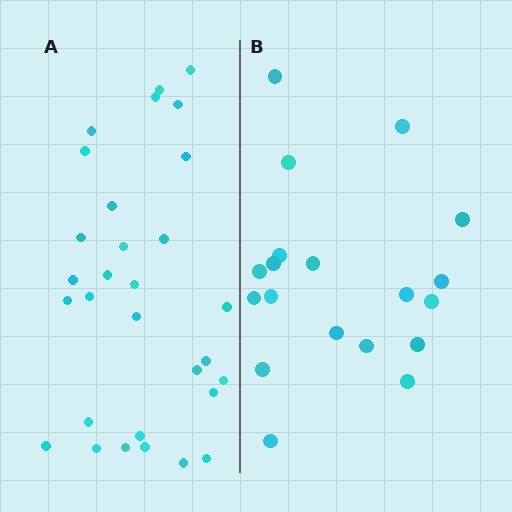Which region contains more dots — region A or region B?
Region A (the left region) has more dots.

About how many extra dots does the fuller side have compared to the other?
Region A has roughly 12 or so more dots than region B.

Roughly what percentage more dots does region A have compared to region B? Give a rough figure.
About 60% more.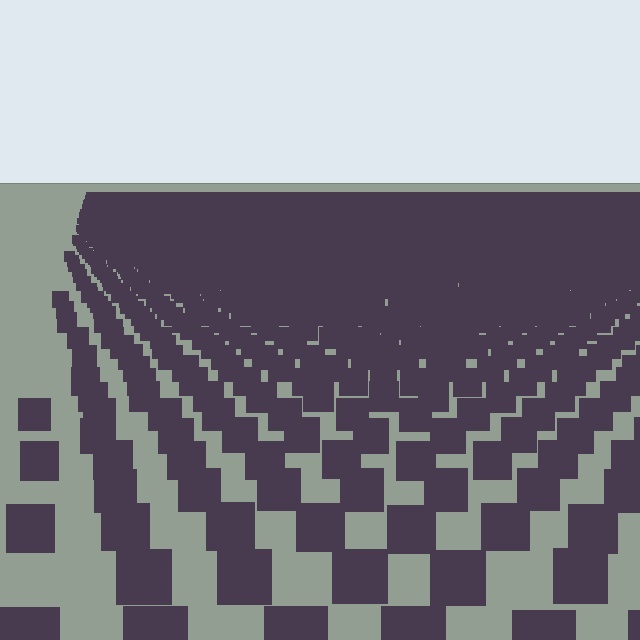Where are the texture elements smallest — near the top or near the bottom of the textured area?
Near the top.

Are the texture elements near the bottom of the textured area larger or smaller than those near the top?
Larger. Near the bottom, elements are closer to the viewer and appear at a bigger on-screen size.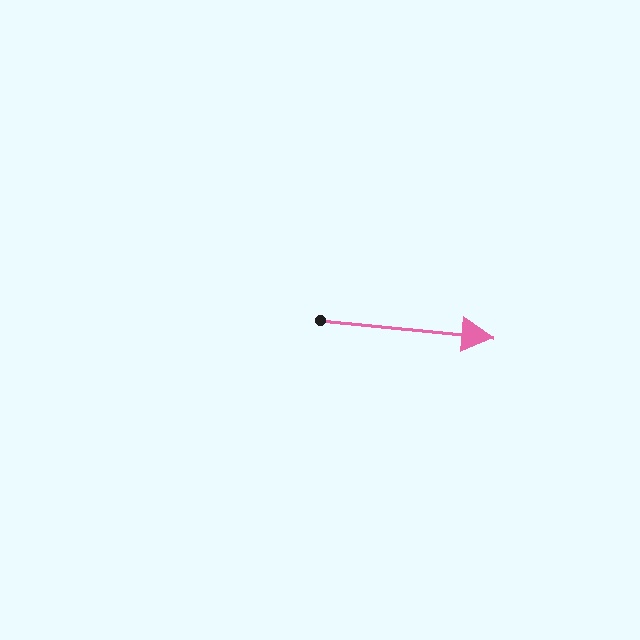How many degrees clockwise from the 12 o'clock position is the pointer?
Approximately 96 degrees.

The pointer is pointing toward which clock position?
Roughly 3 o'clock.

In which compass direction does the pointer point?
East.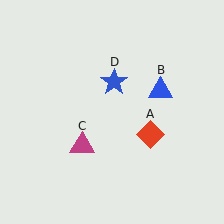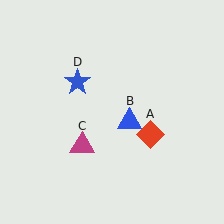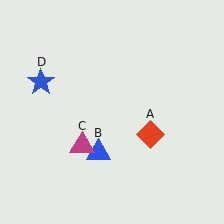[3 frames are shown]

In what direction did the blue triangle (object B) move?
The blue triangle (object B) moved down and to the left.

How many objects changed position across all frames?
2 objects changed position: blue triangle (object B), blue star (object D).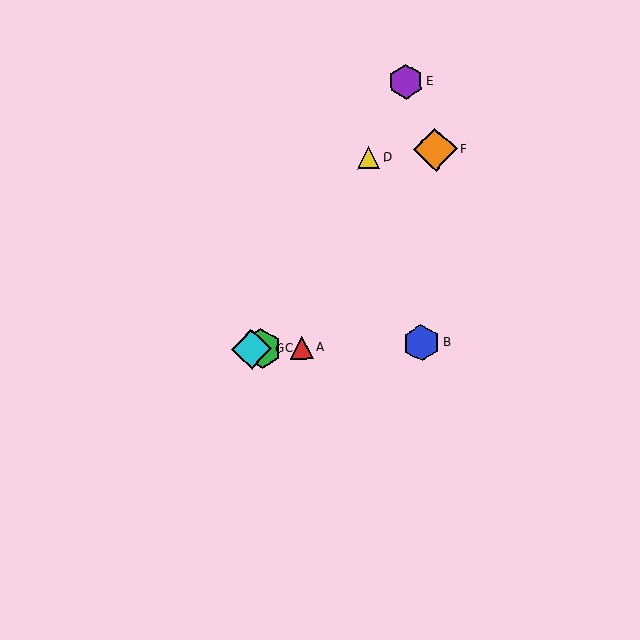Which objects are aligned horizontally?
Objects A, B, C, G are aligned horizontally.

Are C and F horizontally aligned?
No, C is at y≈349 and F is at y≈149.